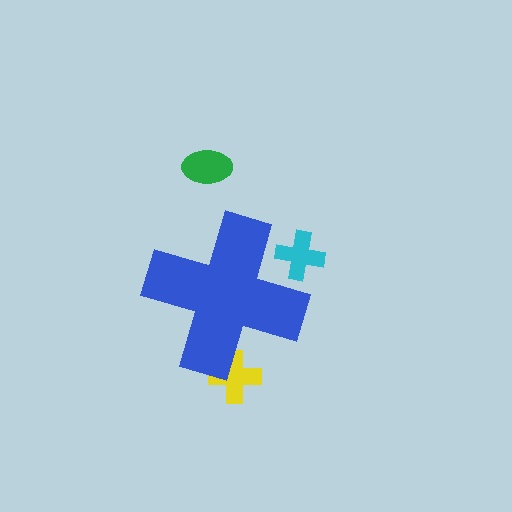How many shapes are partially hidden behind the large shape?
2 shapes are partially hidden.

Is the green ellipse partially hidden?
No, the green ellipse is fully visible.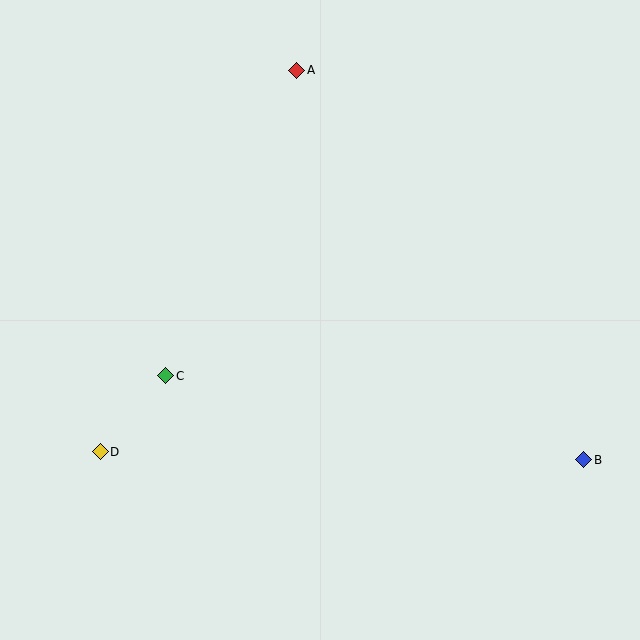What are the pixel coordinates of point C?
Point C is at (166, 376).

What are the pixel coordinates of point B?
Point B is at (584, 460).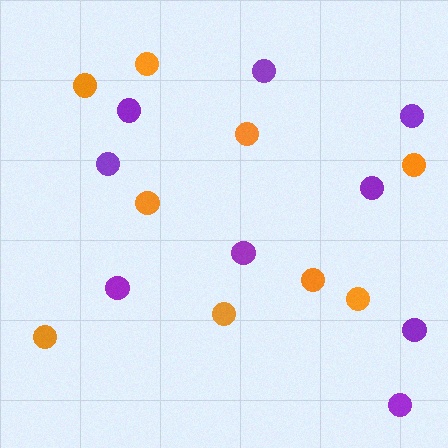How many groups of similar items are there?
There are 2 groups: one group of orange circles (9) and one group of purple circles (9).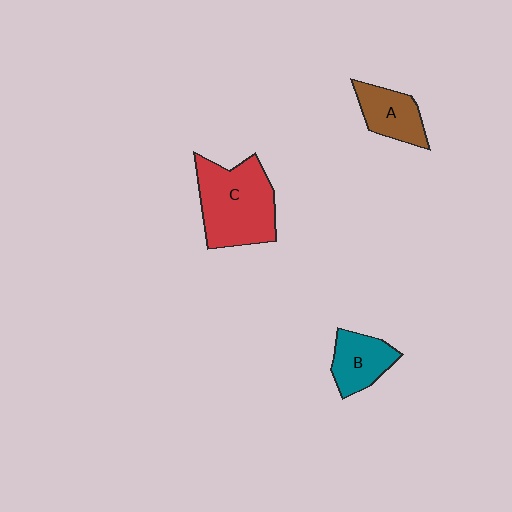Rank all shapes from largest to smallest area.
From largest to smallest: C (red), B (teal), A (brown).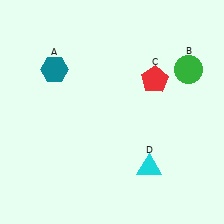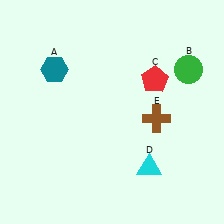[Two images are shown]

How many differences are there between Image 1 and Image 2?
There is 1 difference between the two images.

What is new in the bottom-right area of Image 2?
A brown cross (E) was added in the bottom-right area of Image 2.